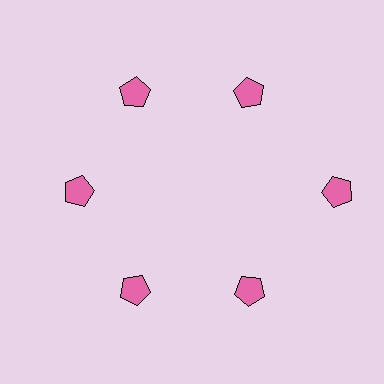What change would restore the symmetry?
The symmetry would be restored by moving it inward, back onto the ring so that all 6 pentagons sit at equal angles and equal distance from the center.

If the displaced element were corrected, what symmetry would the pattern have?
It would have 6-fold rotational symmetry — the pattern would map onto itself every 60 degrees.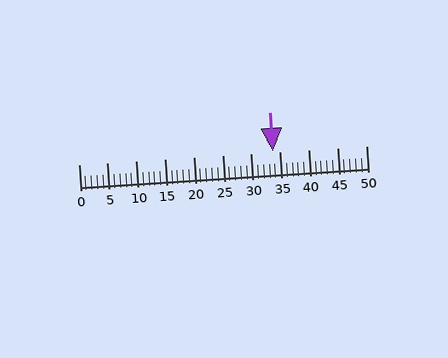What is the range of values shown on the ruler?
The ruler shows values from 0 to 50.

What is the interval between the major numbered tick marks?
The major tick marks are spaced 5 units apart.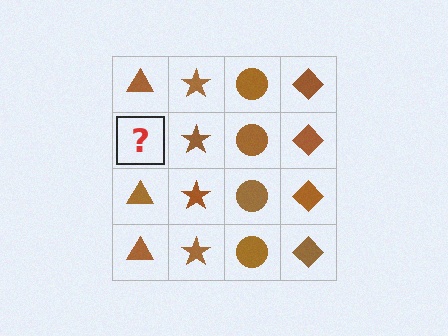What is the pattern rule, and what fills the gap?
The rule is that each column has a consistent shape. The gap should be filled with a brown triangle.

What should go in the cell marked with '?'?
The missing cell should contain a brown triangle.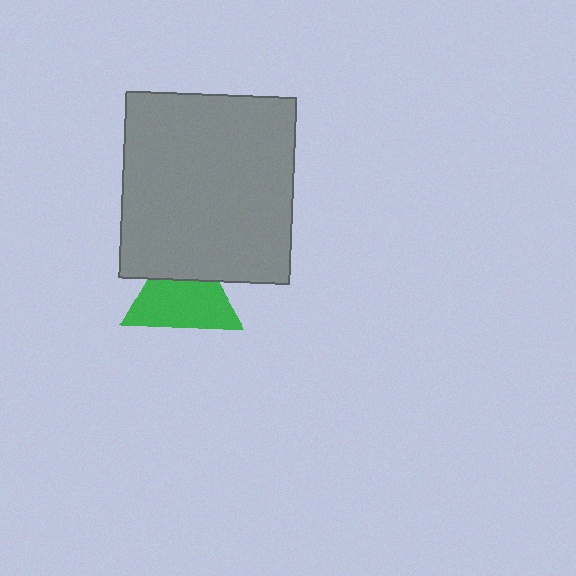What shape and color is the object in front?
The object in front is a gray rectangle.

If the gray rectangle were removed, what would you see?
You would see the complete green triangle.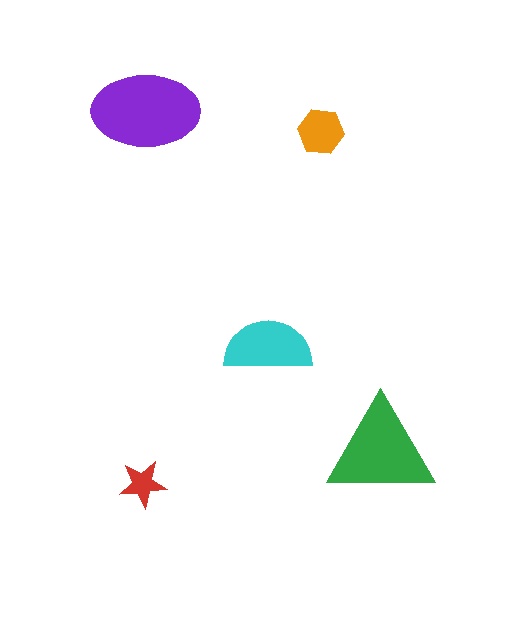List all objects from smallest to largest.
The red star, the orange hexagon, the cyan semicircle, the green triangle, the purple ellipse.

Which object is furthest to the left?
The red star is leftmost.